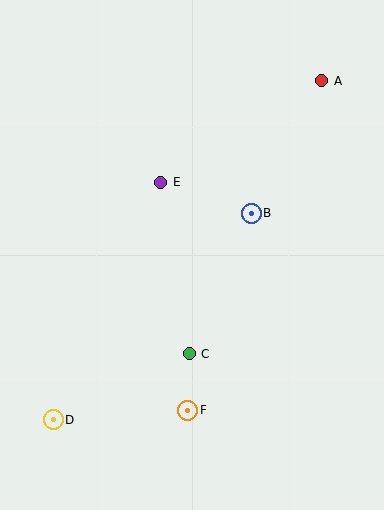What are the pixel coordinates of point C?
Point C is at (189, 354).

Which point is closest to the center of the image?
Point B at (251, 213) is closest to the center.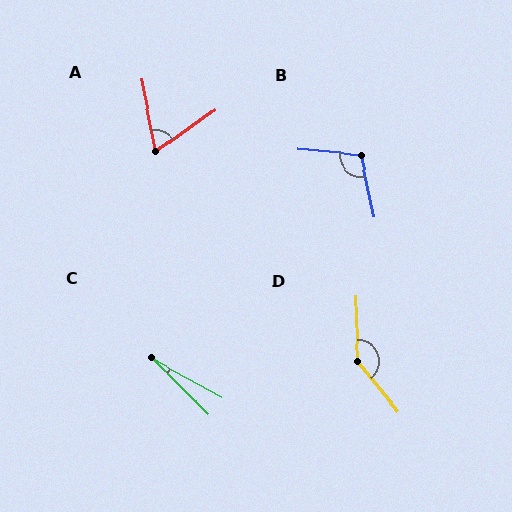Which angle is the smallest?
C, at approximately 15 degrees.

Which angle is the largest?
D, at approximately 143 degrees.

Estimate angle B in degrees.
Approximately 108 degrees.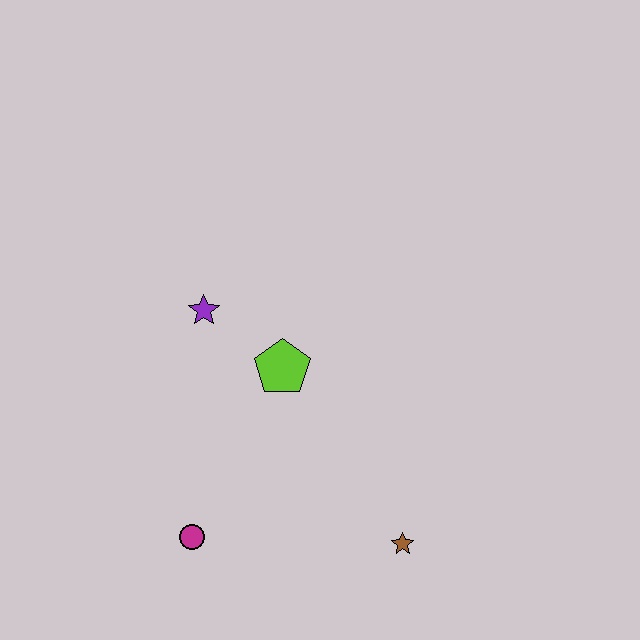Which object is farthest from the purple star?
The brown star is farthest from the purple star.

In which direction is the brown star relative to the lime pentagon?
The brown star is below the lime pentagon.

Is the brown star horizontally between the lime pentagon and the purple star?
No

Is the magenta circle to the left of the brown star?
Yes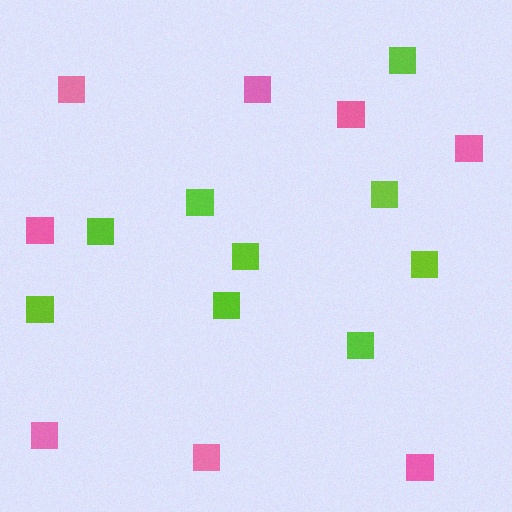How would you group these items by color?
There are 2 groups: one group of lime squares (9) and one group of pink squares (8).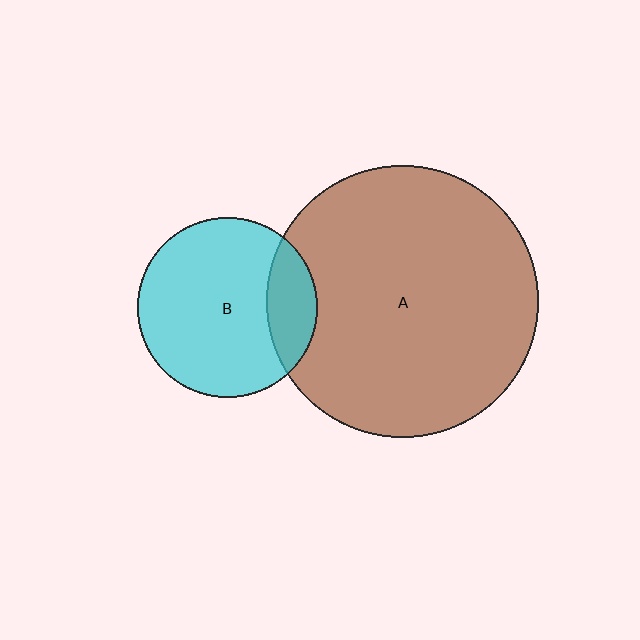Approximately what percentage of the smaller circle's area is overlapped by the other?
Approximately 20%.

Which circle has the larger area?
Circle A (brown).